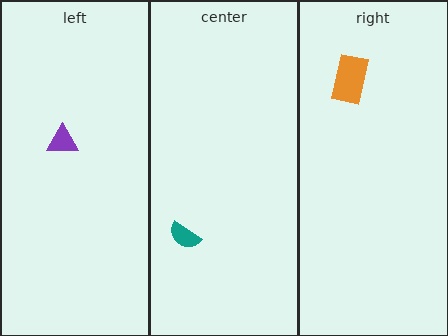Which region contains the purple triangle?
The left region.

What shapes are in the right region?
The orange rectangle.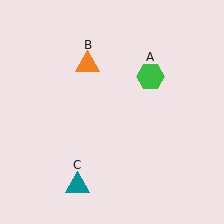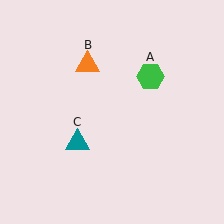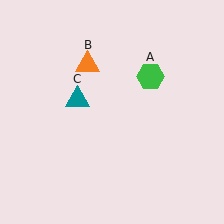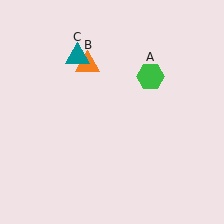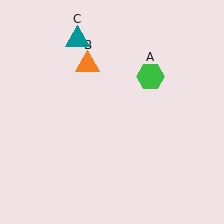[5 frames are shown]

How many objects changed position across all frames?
1 object changed position: teal triangle (object C).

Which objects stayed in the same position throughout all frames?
Green hexagon (object A) and orange triangle (object B) remained stationary.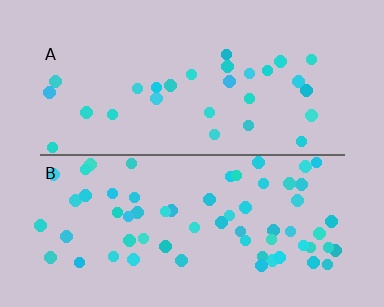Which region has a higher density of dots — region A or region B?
B (the bottom).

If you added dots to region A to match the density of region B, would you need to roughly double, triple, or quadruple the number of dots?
Approximately double.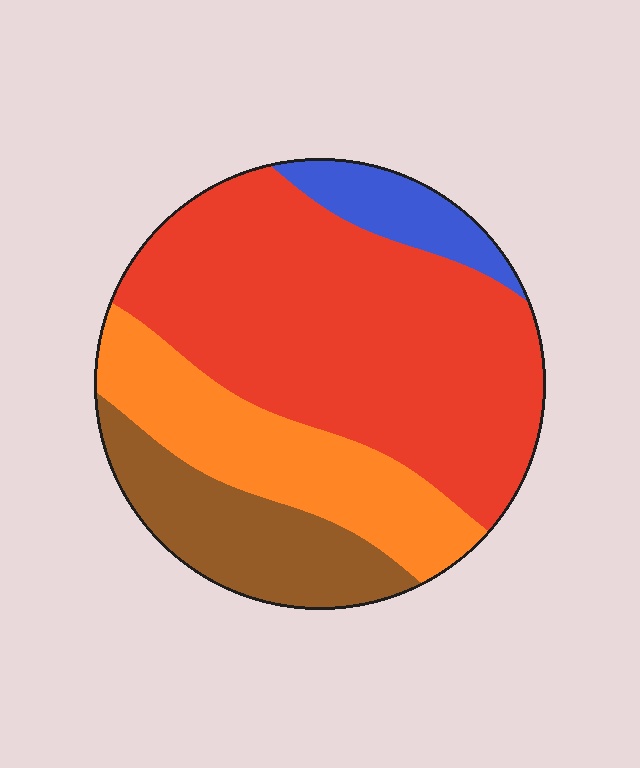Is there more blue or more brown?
Brown.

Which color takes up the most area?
Red, at roughly 55%.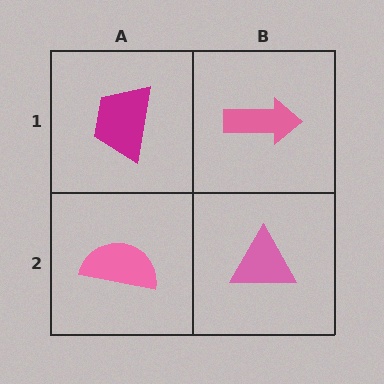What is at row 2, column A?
A pink semicircle.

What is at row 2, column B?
A pink triangle.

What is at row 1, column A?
A magenta trapezoid.